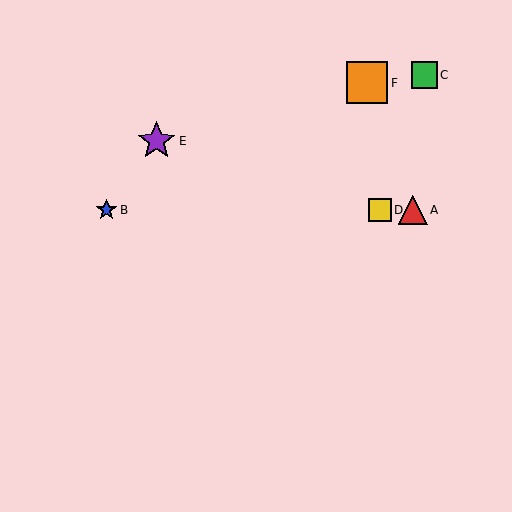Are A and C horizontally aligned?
No, A is at y≈210 and C is at y≈75.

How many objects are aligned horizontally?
3 objects (A, B, D) are aligned horizontally.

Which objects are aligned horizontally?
Objects A, B, D are aligned horizontally.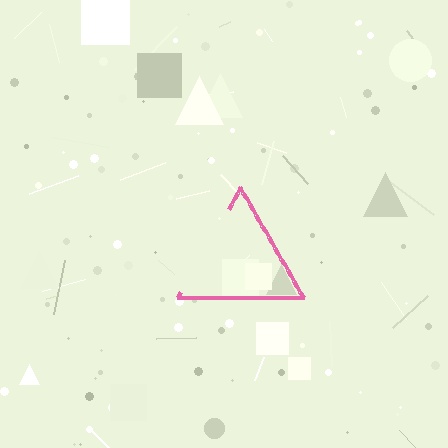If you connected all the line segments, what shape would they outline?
They would outline a triangle.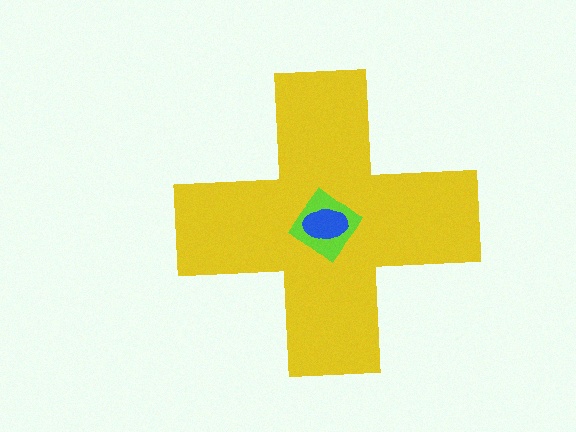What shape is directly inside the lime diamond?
The blue ellipse.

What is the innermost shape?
The blue ellipse.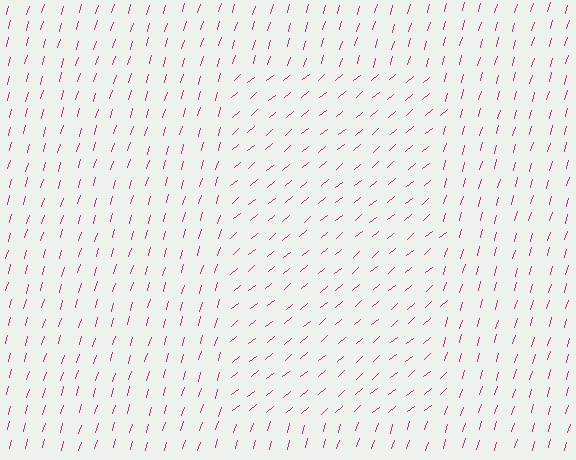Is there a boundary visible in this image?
Yes, there is a texture boundary formed by a change in line orientation.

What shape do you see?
I see a rectangle.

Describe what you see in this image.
The image is filled with small magenta line segments. A rectangle region in the image has lines oriented differently from the surrounding lines, creating a visible texture boundary.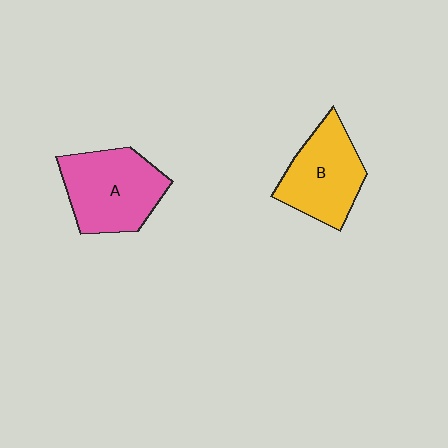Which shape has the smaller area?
Shape B (yellow).